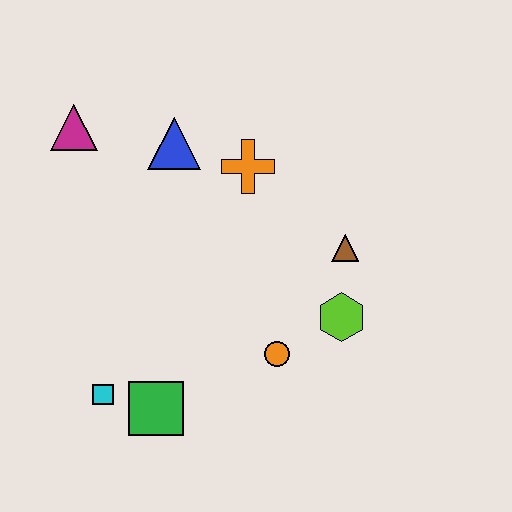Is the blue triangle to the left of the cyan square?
No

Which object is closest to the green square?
The cyan square is closest to the green square.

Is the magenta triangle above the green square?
Yes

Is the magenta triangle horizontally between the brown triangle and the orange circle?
No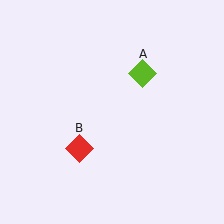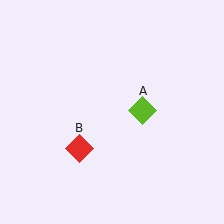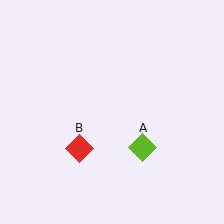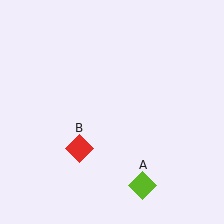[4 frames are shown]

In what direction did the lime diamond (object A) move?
The lime diamond (object A) moved down.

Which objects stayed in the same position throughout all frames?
Red diamond (object B) remained stationary.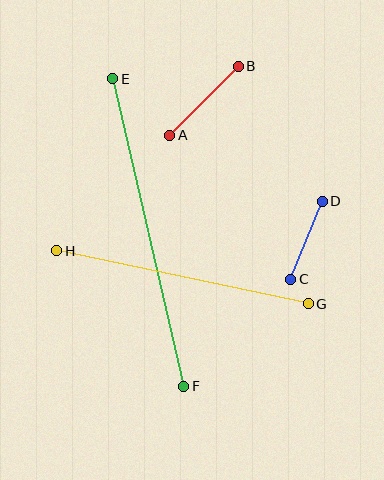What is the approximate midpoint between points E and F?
The midpoint is at approximately (148, 232) pixels.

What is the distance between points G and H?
The distance is approximately 257 pixels.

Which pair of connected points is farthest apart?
Points E and F are farthest apart.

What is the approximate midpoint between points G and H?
The midpoint is at approximately (183, 277) pixels.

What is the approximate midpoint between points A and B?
The midpoint is at approximately (204, 101) pixels.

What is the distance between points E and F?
The distance is approximately 316 pixels.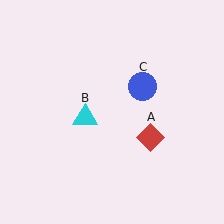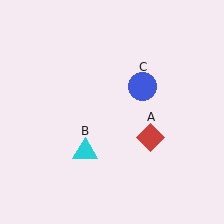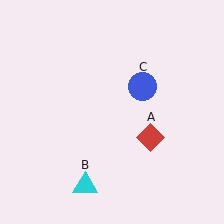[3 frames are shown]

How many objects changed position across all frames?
1 object changed position: cyan triangle (object B).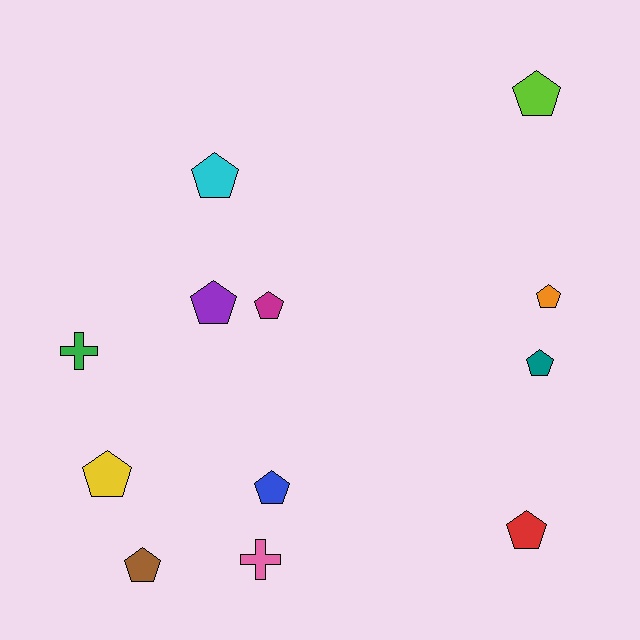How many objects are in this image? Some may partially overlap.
There are 12 objects.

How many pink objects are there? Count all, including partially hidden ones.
There is 1 pink object.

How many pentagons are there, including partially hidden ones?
There are 10 pentagons.